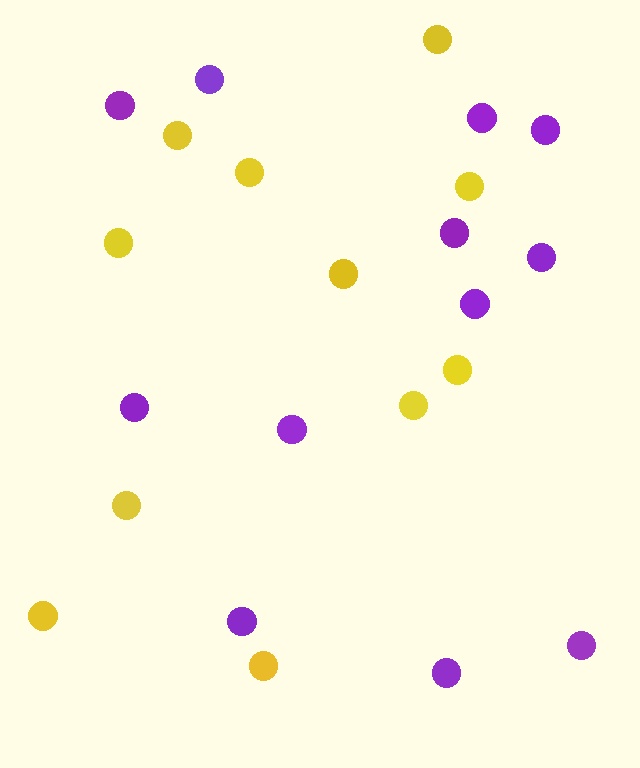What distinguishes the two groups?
There are 2 groups: one group of purple circles (12) and one group of yellow circles (11).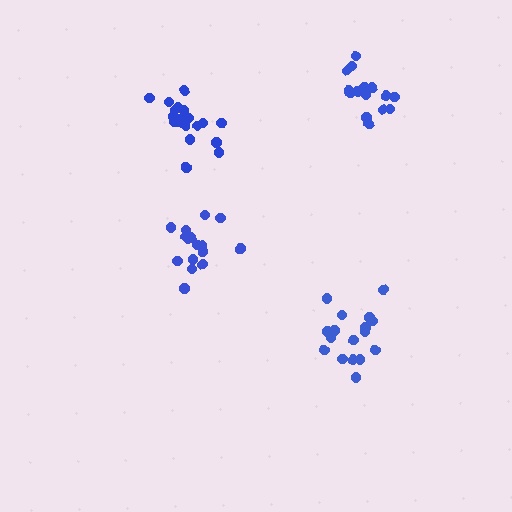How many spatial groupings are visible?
There are 4 spatial groupings.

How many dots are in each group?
Group 1: 17 dots, Group 2: 19 dots, Group 3: 16 dots, Group 4: 15 dots (67 total).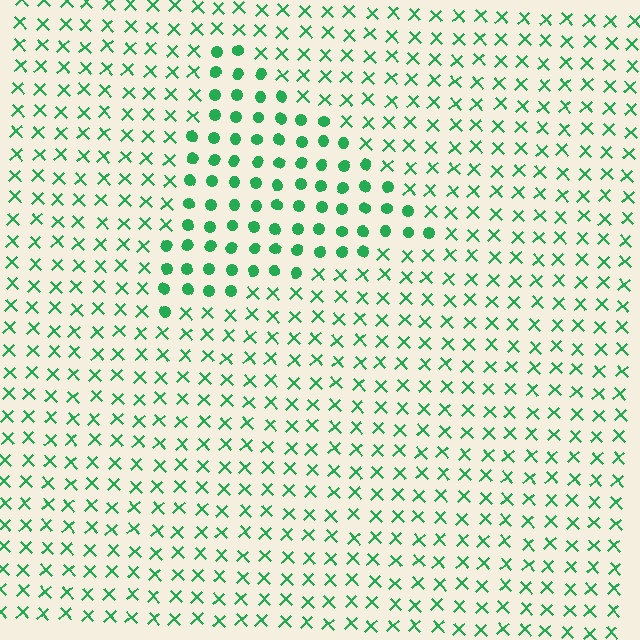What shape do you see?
I see a triangle.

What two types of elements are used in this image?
The image uses circles inside the triangle region and X marks outside it.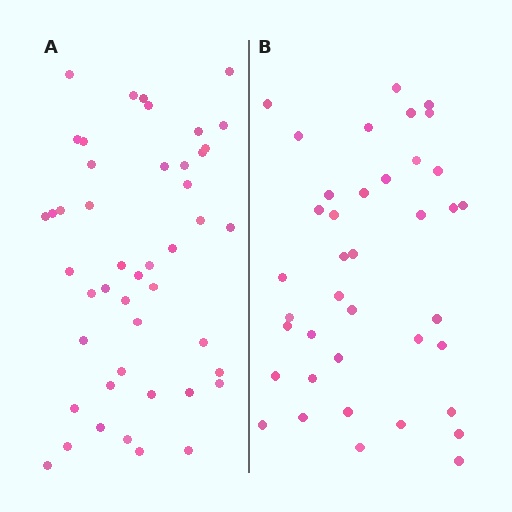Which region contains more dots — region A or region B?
Region A (the left region) has more dots.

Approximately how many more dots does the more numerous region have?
Region A has roughly 8 or so more dots than region B.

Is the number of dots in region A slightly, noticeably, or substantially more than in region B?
Region A has only slightly more — the two regions are fairly close. The ratio is roughly 1.2 to 1.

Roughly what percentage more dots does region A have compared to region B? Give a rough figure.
About 20% more.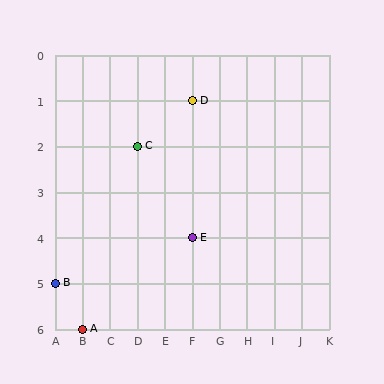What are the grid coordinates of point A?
Point A is at grid coordinates (B, 6).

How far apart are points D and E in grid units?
Points D and E are 3 rows apart.